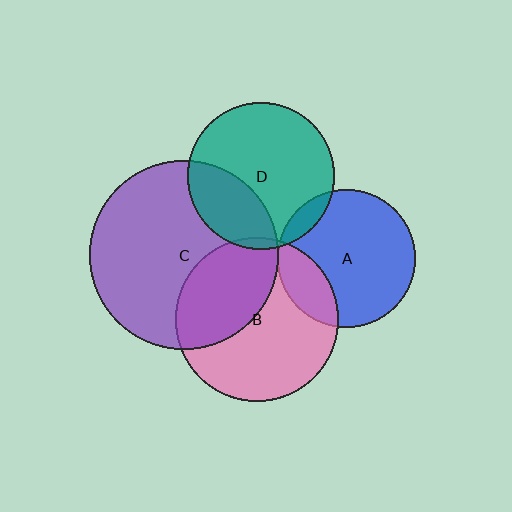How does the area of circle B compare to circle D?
Approximately 1.2 times.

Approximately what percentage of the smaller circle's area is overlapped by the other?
Approximately 40%.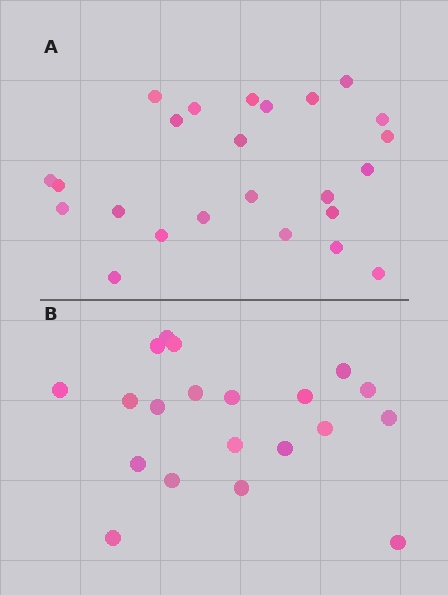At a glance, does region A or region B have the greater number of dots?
Region A (the top region) has more dots.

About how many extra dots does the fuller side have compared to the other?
Region A has about 4 more dots than region B.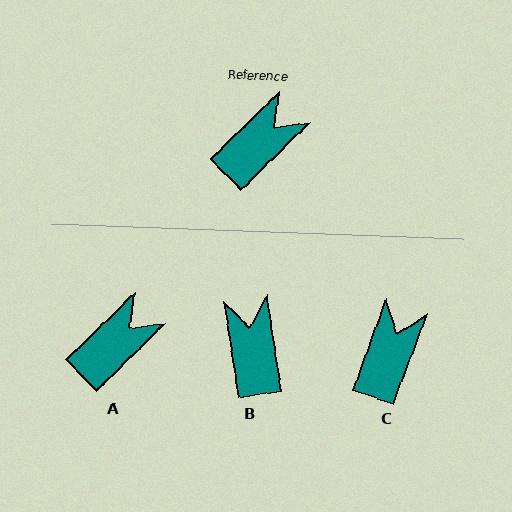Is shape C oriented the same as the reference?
No, it is off by about 25 degrees.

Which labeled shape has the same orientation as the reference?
A.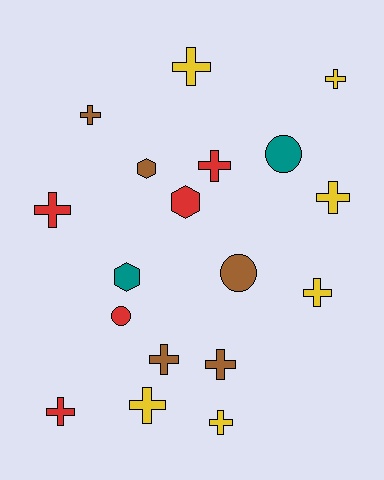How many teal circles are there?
There is 1 teal circle.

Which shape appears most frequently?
Cross, with 12 objects.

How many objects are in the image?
There are 18 objects.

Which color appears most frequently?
Yellow, with 6 objects.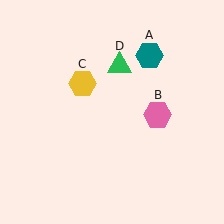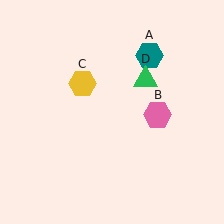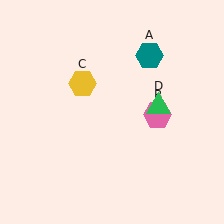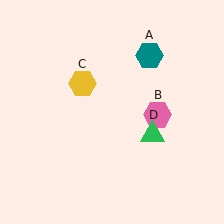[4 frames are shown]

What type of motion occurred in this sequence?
The green triangle (object D) rotated clockwise around the center of the scene.